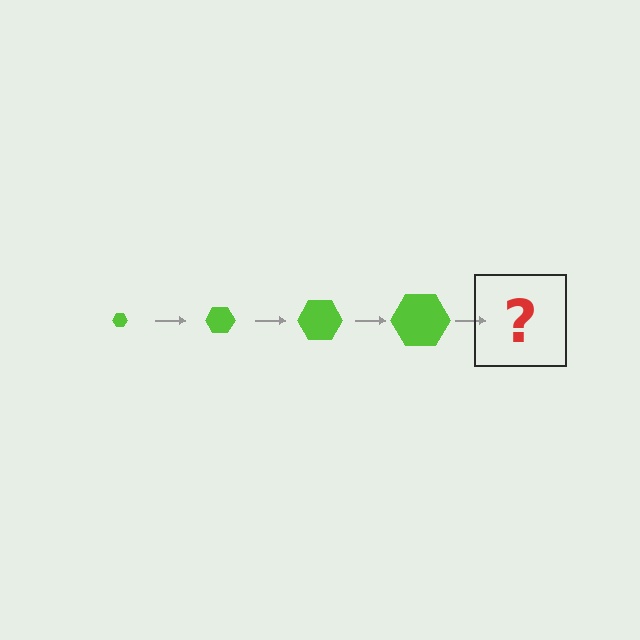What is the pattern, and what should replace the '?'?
The pattern is that the hexagon gets progressively larger each step. The '?' should be a lime hexagon, larger than the previous one.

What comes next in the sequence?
The next element should be a lime hexagon, larger than the previous one.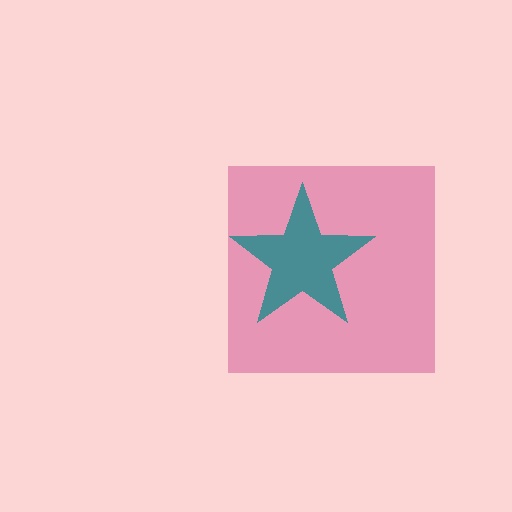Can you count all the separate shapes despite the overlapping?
Yes, there are 2 separate shapes.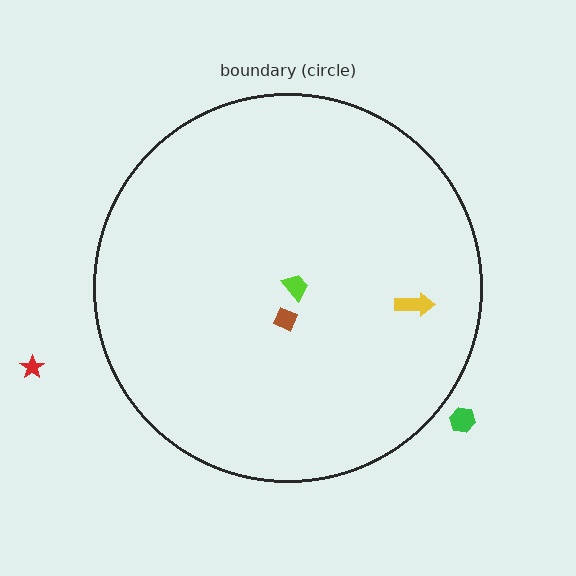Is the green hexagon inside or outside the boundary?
Outside.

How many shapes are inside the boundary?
3 inside, 2 outside.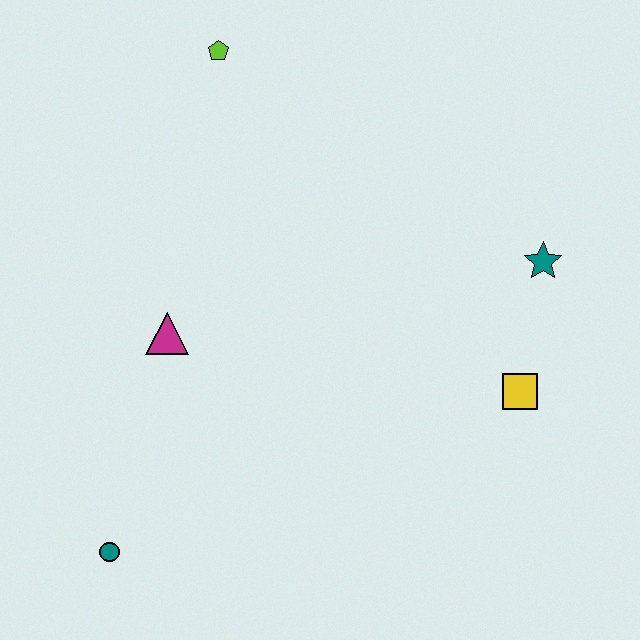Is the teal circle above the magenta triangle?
No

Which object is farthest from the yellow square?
The lime pentagon is farthest from the yellow square.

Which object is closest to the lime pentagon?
The magenta triangle is closest to the lime pentagon.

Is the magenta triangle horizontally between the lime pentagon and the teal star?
No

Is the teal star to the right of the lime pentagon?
Yes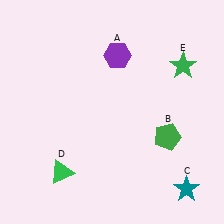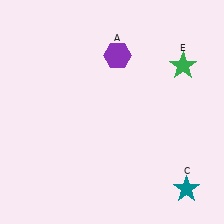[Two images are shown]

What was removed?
The green pentagon (B), the green triangle (D) were removed in Image 2.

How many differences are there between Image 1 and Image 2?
There are 2 differences between the two images.